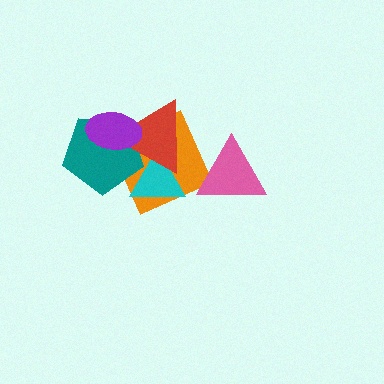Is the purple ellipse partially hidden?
No, no other shape covers it.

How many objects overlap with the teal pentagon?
4 objects overlap with the teal pentagon.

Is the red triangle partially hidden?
Yes, it is partially covered by another shape.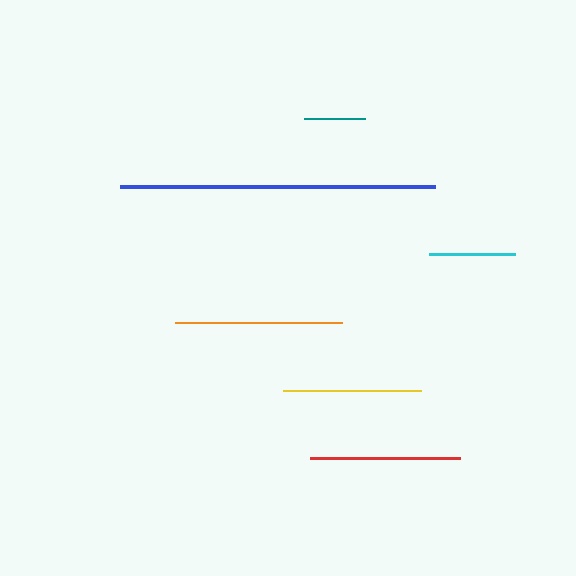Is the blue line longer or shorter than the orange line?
The blue line is longer than the orange line.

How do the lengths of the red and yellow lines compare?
The red and yellow lines are approximately the same length.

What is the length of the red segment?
The red segment is approximately 150 pixels long.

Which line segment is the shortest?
The teal line is the shortest at approximately 60 pixels.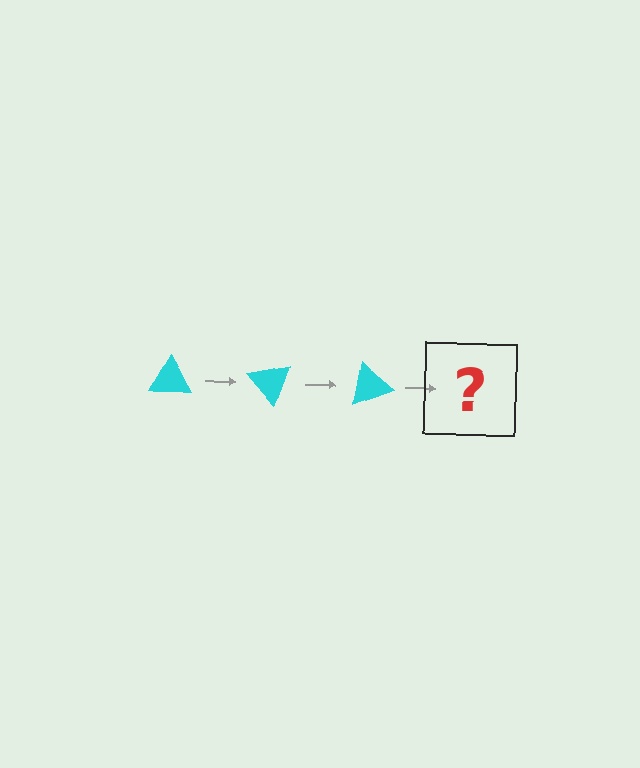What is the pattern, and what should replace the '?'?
The pattern is that the triangle rotates 50 degrees each step. The '?' should be a cyan triangle rotated 150 degrees.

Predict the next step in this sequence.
The next step is a cyan triangle rotated 150 degrees.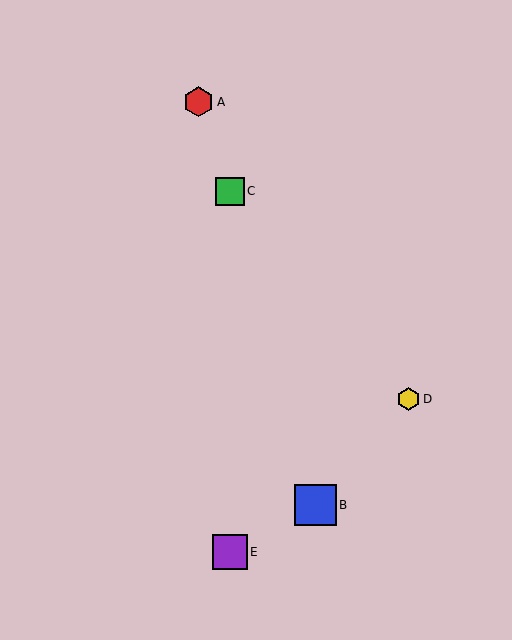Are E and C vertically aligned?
Yes, both are at x≈230.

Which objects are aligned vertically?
Objects C, E are aligned vertically.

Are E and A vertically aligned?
No, E is at x≈230 and A is at x≈199.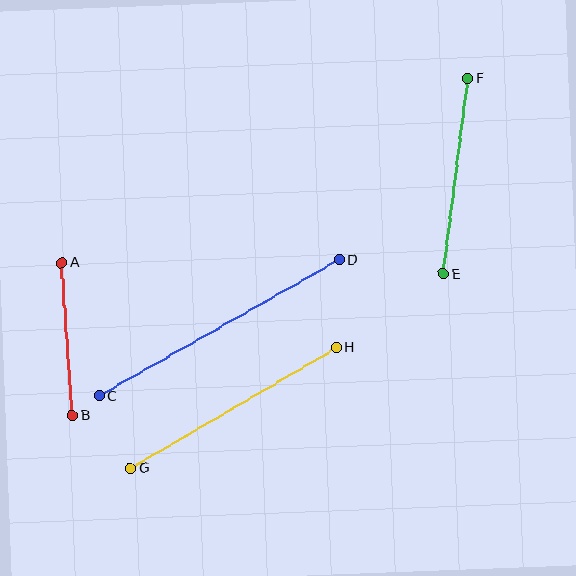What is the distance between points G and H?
The distance is approximately 239 pixels.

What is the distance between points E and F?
The distance is approximately 197 pixels.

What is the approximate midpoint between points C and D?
The midpoint is at approximately (219, 328) pixels.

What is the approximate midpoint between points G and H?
The midpoint is at approximately (233, 408) pixels.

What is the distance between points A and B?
The distance is approximately 153 pixels.